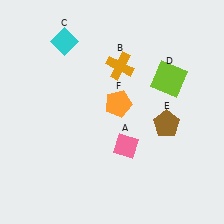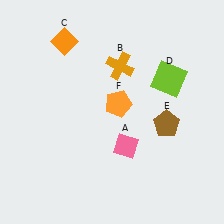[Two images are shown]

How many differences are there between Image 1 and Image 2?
There is 1 difference between the two images.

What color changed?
The diamond (C) changed from cyan in Image 1 to orange in Image 2.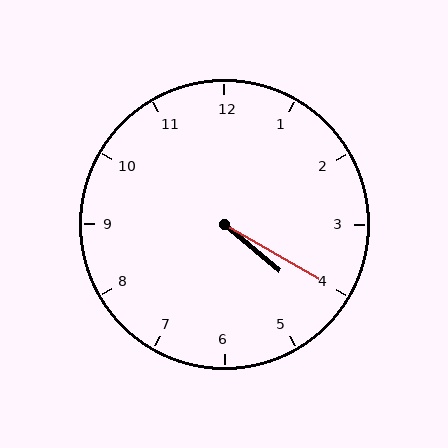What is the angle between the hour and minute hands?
Approximately 10 degrees.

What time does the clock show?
4:20.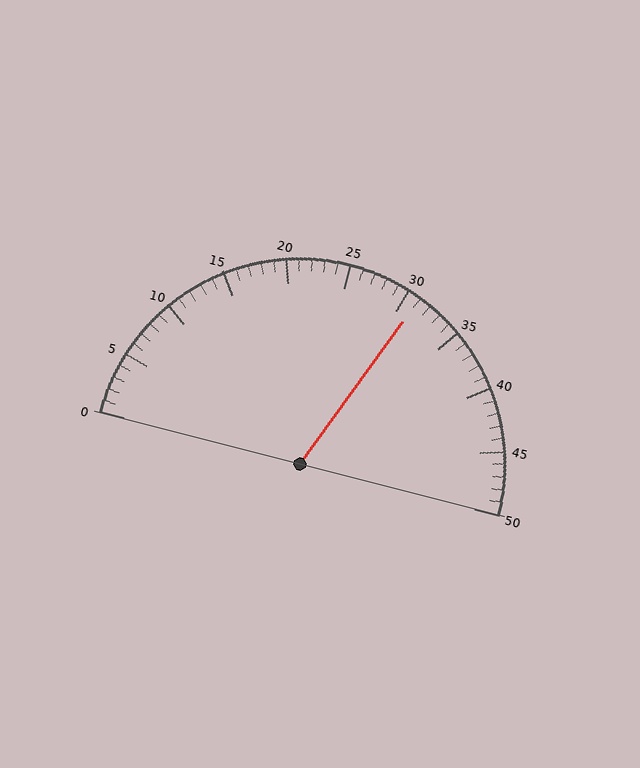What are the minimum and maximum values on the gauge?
The gauge ranges from 0 to 50.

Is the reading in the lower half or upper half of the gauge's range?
The reading is in the upper half of the range (0 to 50).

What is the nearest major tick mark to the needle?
The nearest major tick mark is 30.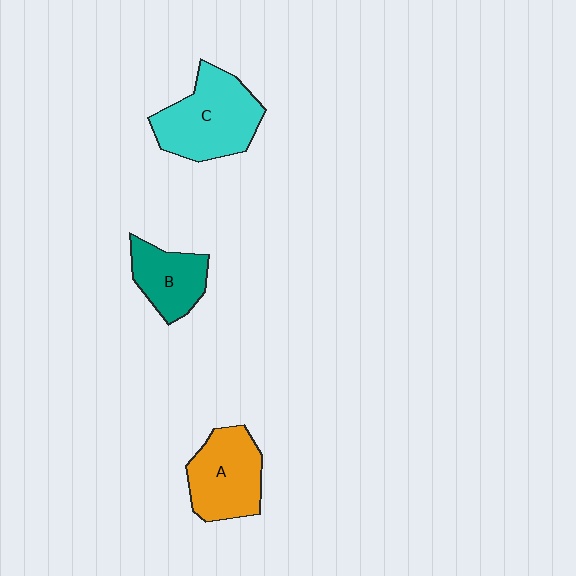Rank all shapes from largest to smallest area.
From largest to smallest: C (cyan), A (orange), B (teal).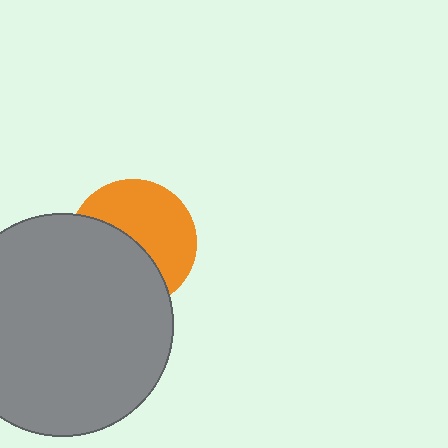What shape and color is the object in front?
The object in front is a gray circle.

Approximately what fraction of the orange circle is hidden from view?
Roughly 47% of the orange circle is hidden behind the gray circle.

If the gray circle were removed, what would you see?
You would see the complete orange circle.